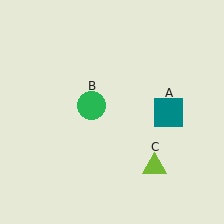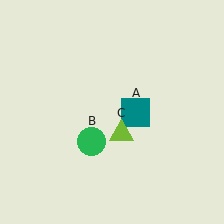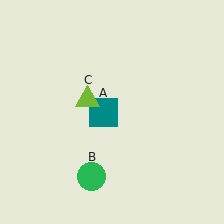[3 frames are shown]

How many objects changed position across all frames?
3 objects changed position: teal square (object A), green circle (object B), lime triangle (object C).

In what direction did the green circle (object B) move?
The green circle (object B) moved down.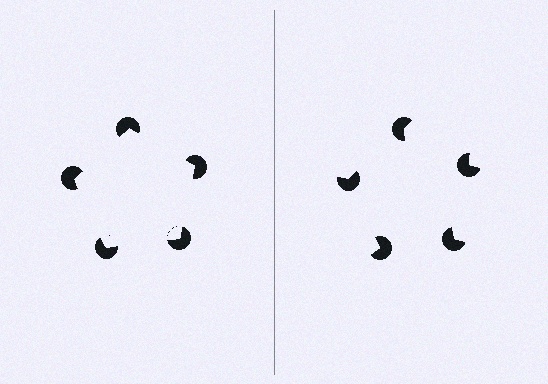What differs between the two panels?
The pac-man discs are positioned identically on both sides; only the wedge orientations differ. On the left they align to a pentagon; on the right they are misaligned.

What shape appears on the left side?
An illusory pentagon.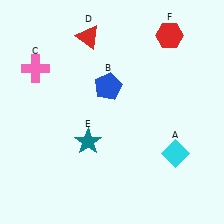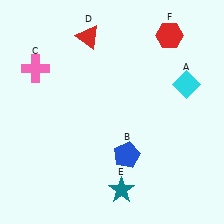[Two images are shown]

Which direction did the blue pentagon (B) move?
The blue pentagon (B) moved down.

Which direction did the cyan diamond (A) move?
The cyan diamond (A) moved up.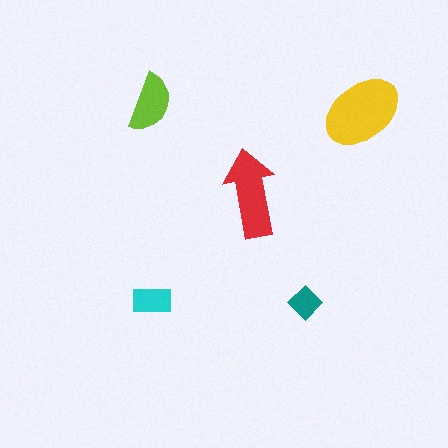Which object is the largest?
The yellow ellipse.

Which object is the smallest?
The teal diamond.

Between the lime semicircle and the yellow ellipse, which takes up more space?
The yellow ellipse.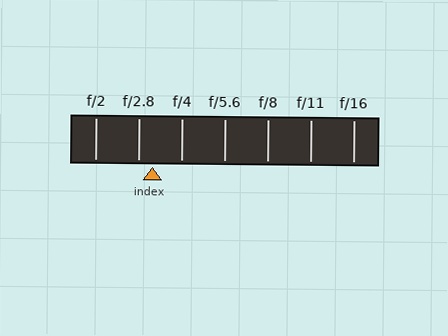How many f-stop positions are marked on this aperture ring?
There are 7 f-stop positions marked.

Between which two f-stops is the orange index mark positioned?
The index mark is between f/2.8 and f/4.